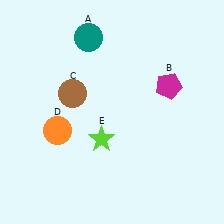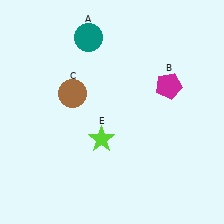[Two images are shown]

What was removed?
The orange circle (D) was removed in Image 2.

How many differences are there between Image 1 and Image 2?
There is 1 difference between the two images.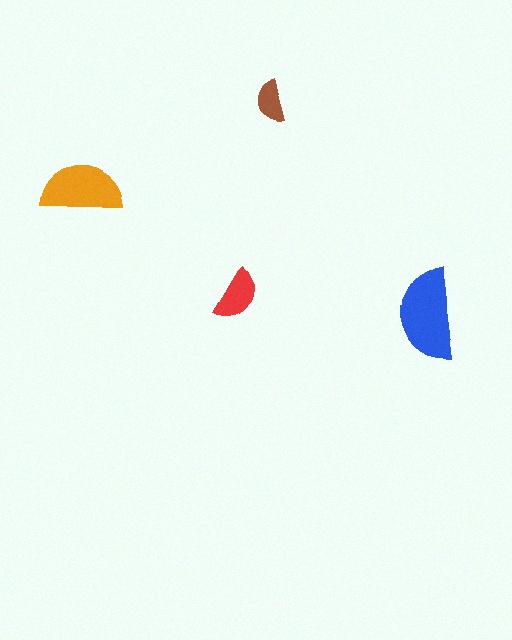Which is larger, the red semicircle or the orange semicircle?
The orange one.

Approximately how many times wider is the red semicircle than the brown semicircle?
About 1.5 times wider.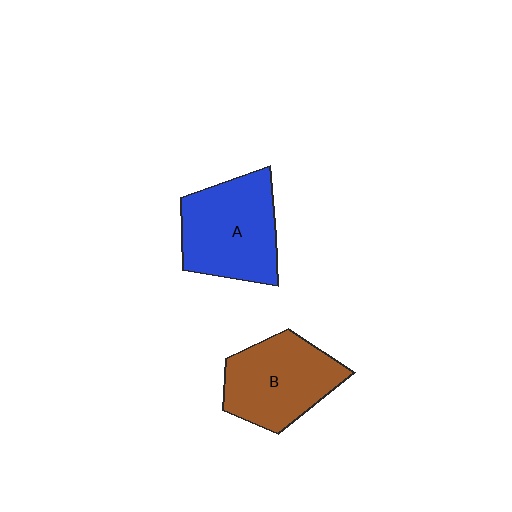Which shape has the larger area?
Shape A (blue).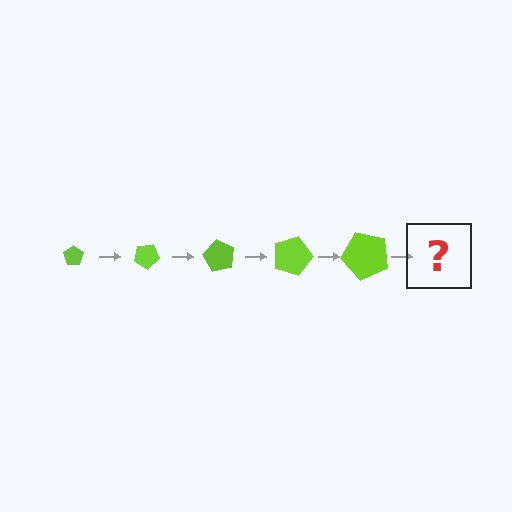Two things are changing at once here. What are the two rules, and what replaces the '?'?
The two rules are that the pentagon grows larger each step and it rotates 30 degrees each step. The '?' should be a pentagon, larger than the previous one and rotated 150 degrees from the start.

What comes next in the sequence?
The next element should be a pentagon, larger than the previous one and rotated 150 degrees from the start.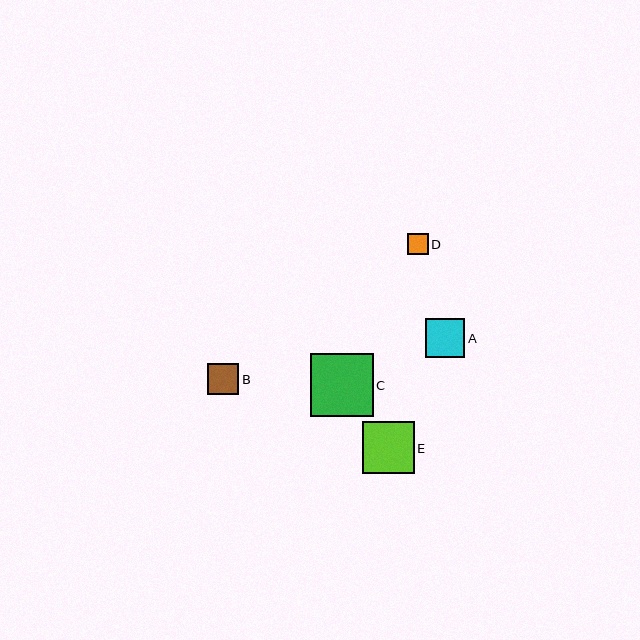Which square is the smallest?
Square D is the smallest with a size of approximately 21 pixels.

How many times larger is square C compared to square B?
Square C is approximately 2.1 times the size of square B.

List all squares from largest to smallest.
From largest to smallest: C, E, A, B, D.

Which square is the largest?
Square C is the largest with a size of approximately 63 pixels.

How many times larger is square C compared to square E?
Square C is approximately 1.2 times the size of square E.